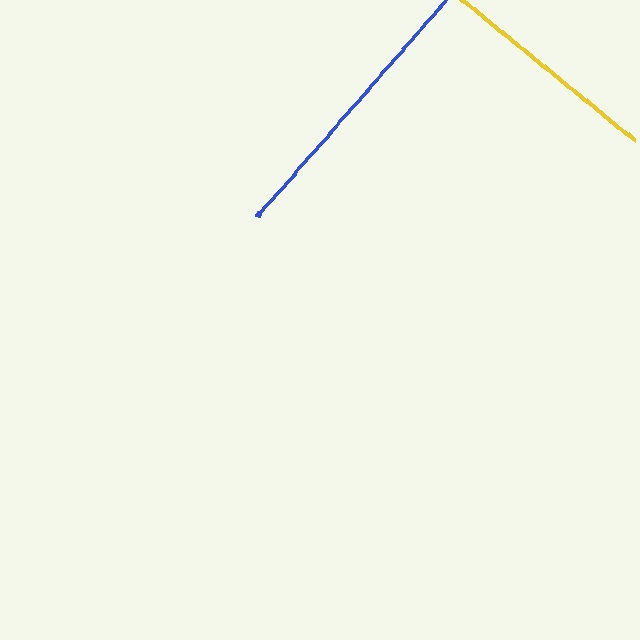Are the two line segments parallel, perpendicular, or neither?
Perpendicular — they meet at approximately 88°.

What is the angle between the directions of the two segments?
Approximately 88 degrees.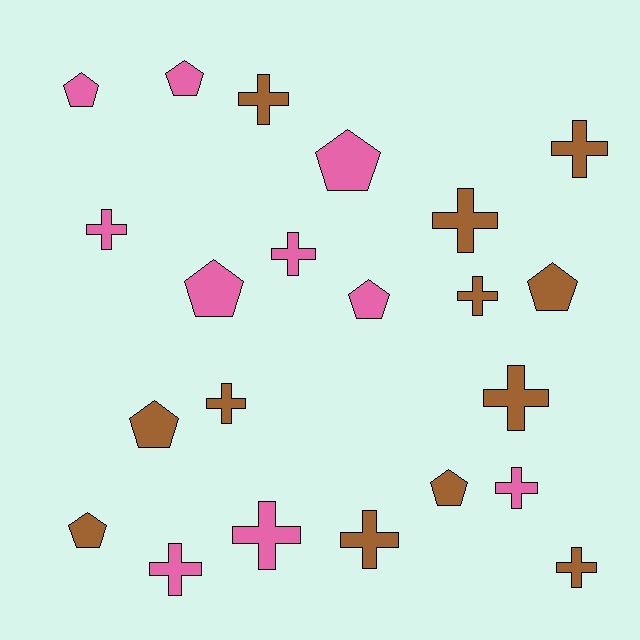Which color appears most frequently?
Brown, with 12 objects.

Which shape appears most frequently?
Cross, with 13 objects.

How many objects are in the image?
There are 22 objects.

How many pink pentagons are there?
There are 5 pink pentagons.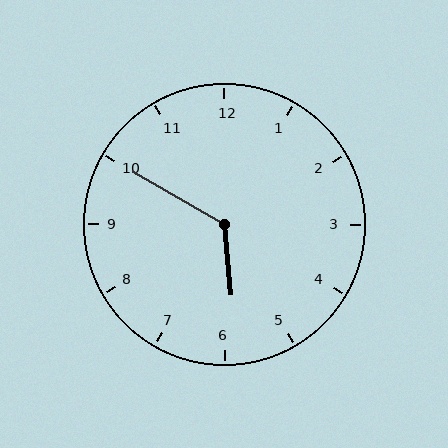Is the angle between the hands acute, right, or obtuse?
It is obtuse.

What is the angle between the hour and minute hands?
Approximately 125 degrees.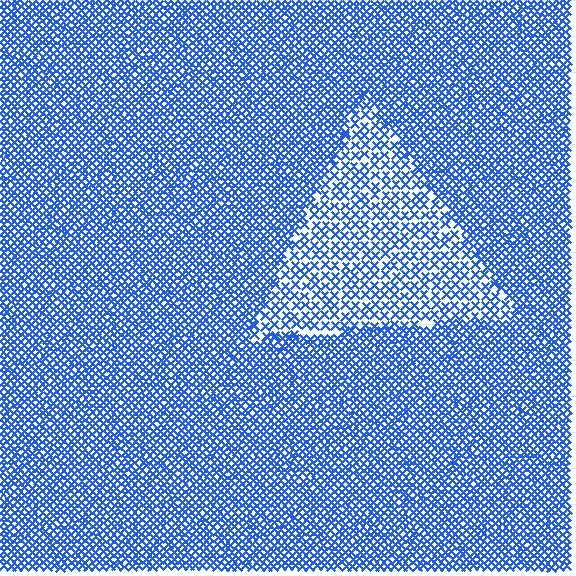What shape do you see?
I see a triangle.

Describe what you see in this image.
The image contains small blue elements arranged at two different densities. A triangle-shaped region is visible where the elements are less densely packed than the surrounding area.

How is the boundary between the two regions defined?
The boundary is defined by a change in element density (approximately 2.0x ratio). All elements are the same color, size, and shape.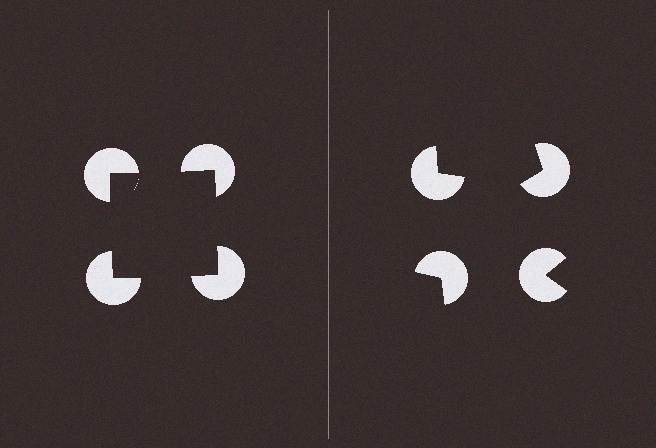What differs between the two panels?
The pac-man discs are positioned identically on both sides; only the wedge orientations differ. On the left they align to a square; on the right they are misaligned.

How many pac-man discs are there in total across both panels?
8 — 4 on each side.